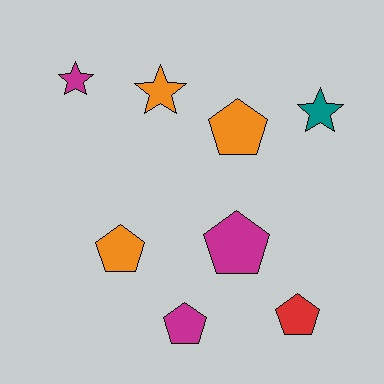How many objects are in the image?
There are 8 objects.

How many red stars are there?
There are no red stars.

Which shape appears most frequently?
Pentagon, with 5 objects.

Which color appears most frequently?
Magenta, with 3 objects.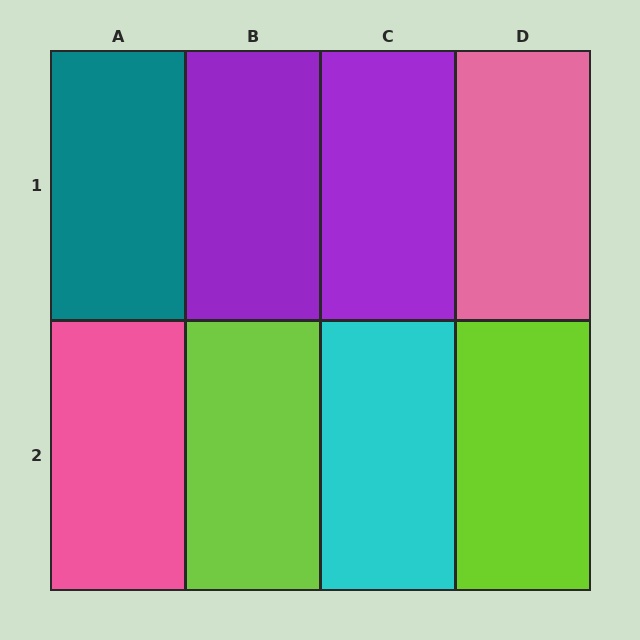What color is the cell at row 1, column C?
Purple.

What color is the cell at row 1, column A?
Teal.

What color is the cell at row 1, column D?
Pink.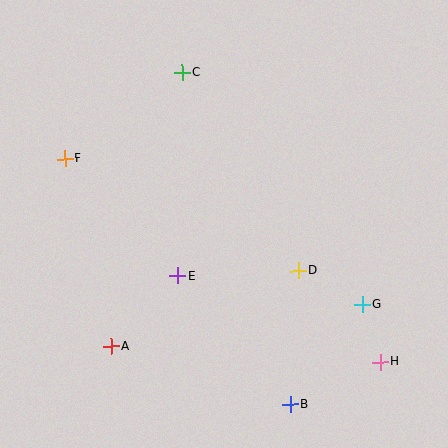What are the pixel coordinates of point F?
Point F is at (65, 159).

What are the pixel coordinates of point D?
Point D is at (298, 270).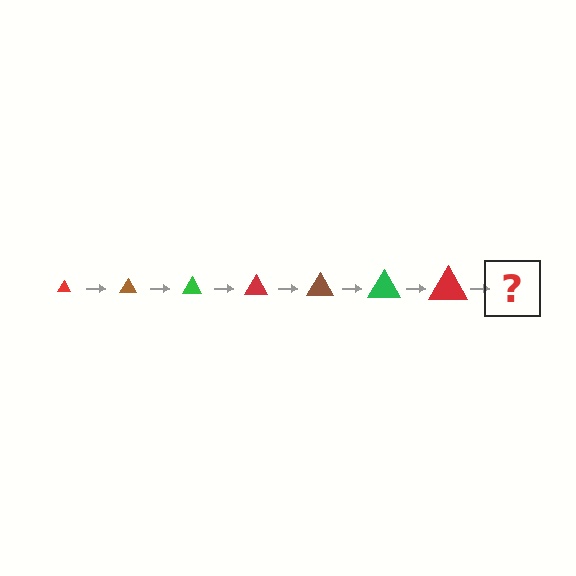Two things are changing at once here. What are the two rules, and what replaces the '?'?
The two rules are that the triangle grows larger each step and the color cycles through red, brown, and green. The '?' should be a brown triangle, larger than the previous one.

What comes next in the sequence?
The next element should be a brown triangle, larger than the previous one.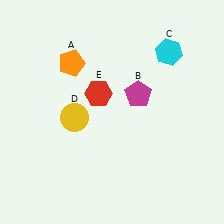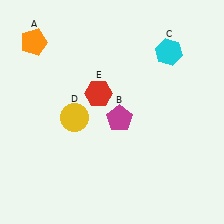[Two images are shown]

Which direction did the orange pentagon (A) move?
The orange pentagon (A) moved left.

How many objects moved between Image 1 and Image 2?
2 objects moved between the two images.